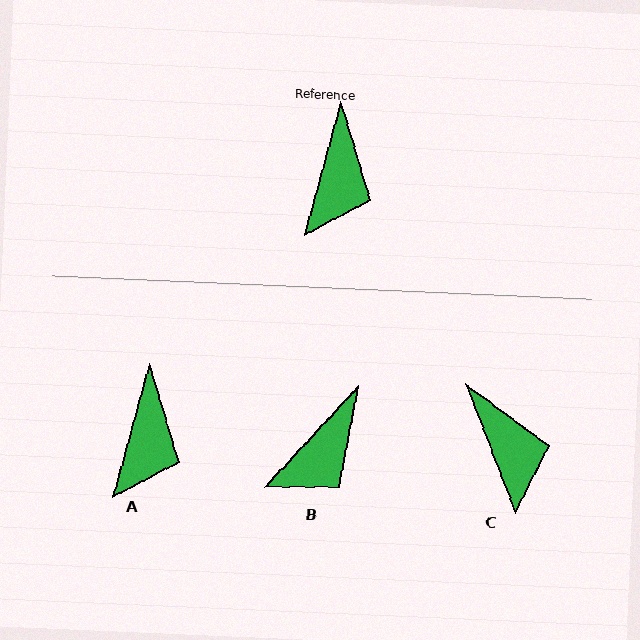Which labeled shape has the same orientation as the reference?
A.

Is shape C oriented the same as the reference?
No, it is off by about 36 degrees.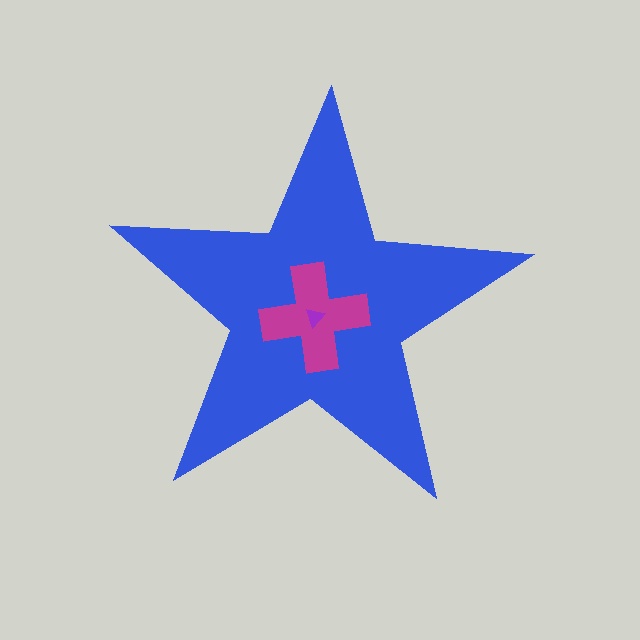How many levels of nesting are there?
3.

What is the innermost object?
The purple triangle.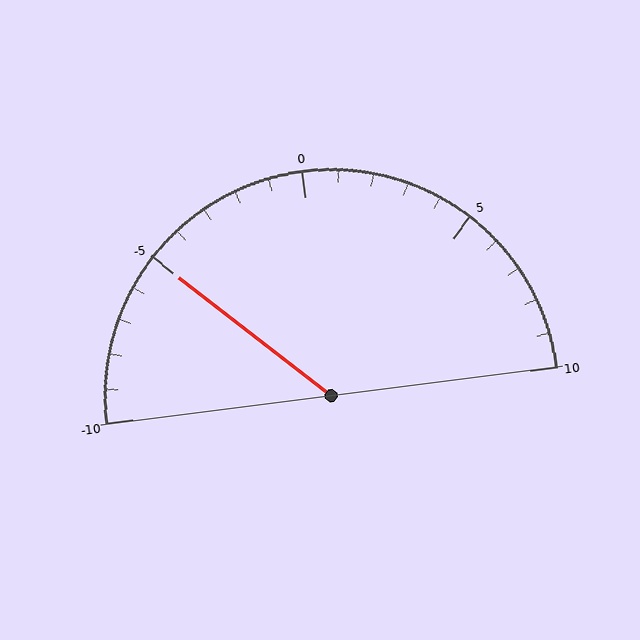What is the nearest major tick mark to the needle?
The nearest major tick mark is -5.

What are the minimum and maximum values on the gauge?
The gauge ranges from -10 to 10.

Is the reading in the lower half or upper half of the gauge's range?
The reading is in the lower half of the range (-10 to 10).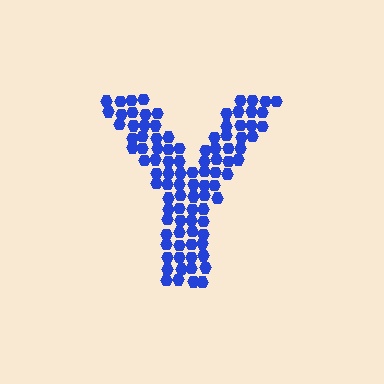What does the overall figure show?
The overall figure shows the letter Y.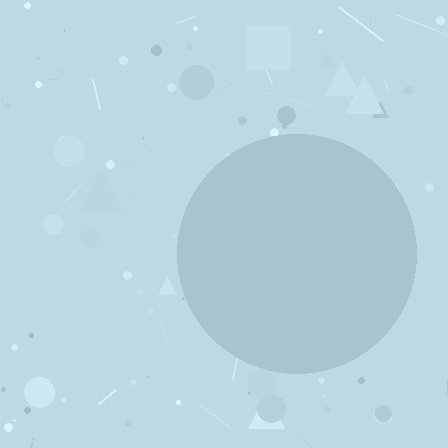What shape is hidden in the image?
A circle is hidden in the image.